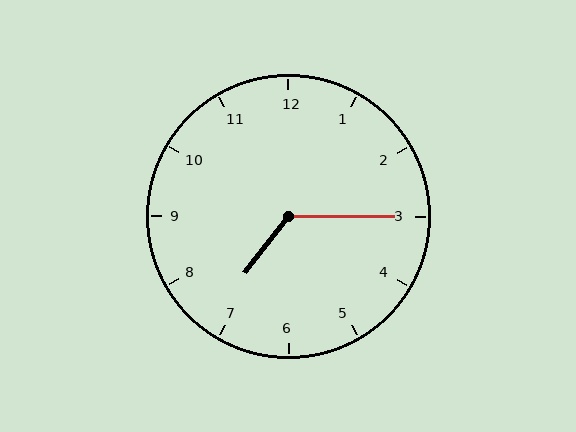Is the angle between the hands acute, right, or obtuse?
It is obtuse.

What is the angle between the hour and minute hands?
Approximately 128 degrees.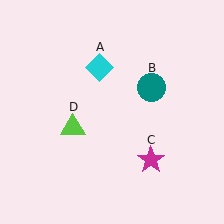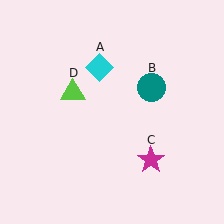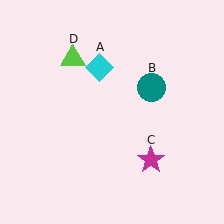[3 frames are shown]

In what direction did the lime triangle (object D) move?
The lime triangle (object D) moved up.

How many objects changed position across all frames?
1 object changed position: lime triangle (object D).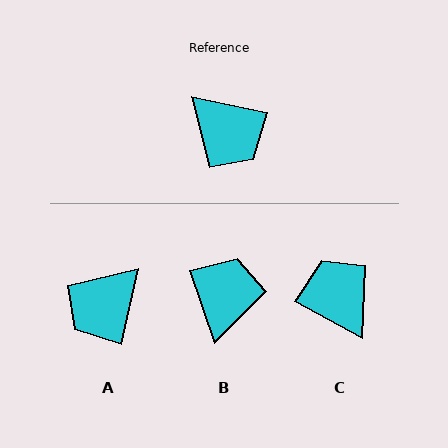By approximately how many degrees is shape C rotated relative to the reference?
Approximately 163 degrees counter-clockwise.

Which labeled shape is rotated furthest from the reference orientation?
C, about 163 degrees away.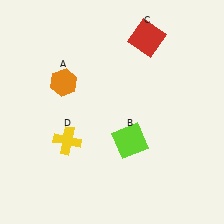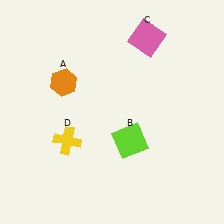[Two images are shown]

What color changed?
The square (C) changed from red in Image 1 to pink in Image 2.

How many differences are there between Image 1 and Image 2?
There is 1 difference between the two images.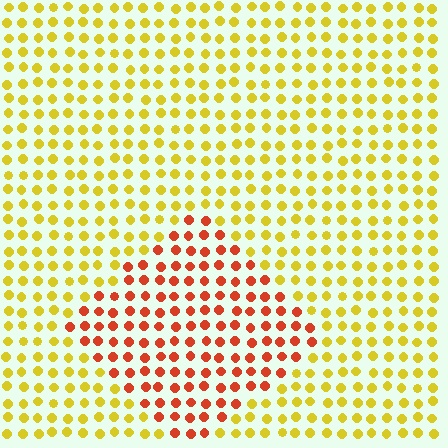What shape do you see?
I see a diamond.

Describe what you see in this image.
The image is filled with small yellow elements in a uniform arrangement. A diamond-shaped region is visible where the elements are tinted to a slightly different hue, forming a subtle color boundary.